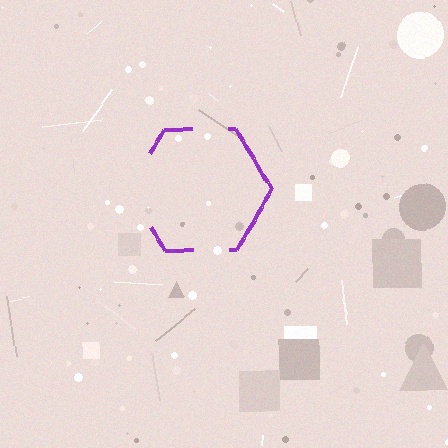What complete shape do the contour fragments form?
The contour fragments form a hexagon.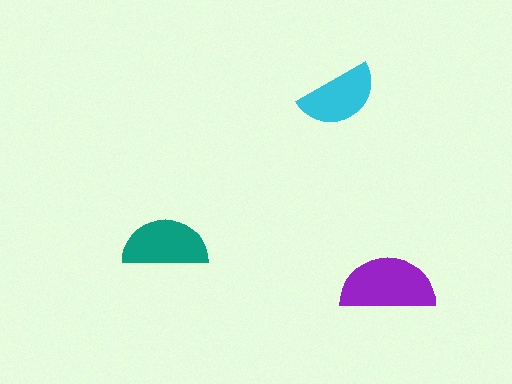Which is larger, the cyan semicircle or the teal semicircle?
The teal one.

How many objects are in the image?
There are 3 objects in the image.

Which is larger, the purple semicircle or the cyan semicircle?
The purple one.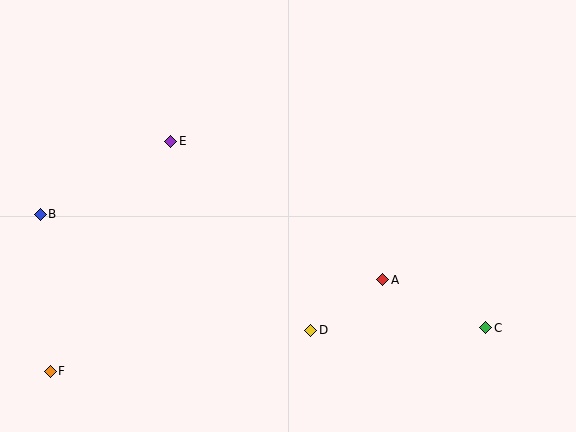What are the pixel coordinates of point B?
Point B is at (40, 214).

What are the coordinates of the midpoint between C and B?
The midpoint between C and B is at (263, 271).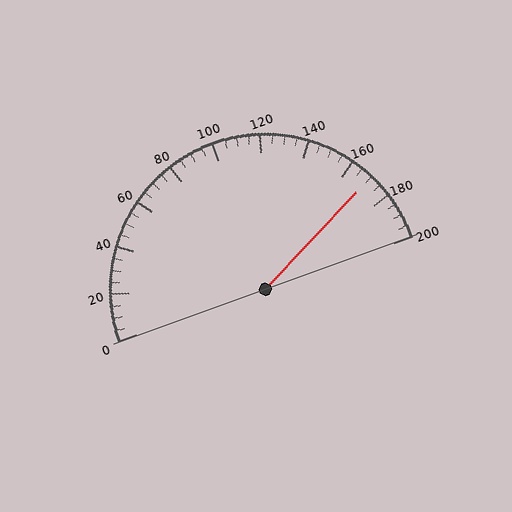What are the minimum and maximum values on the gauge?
The gauge ranges from 0 to 200.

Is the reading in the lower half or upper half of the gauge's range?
The reading is in the upper half of the range (0 to 200).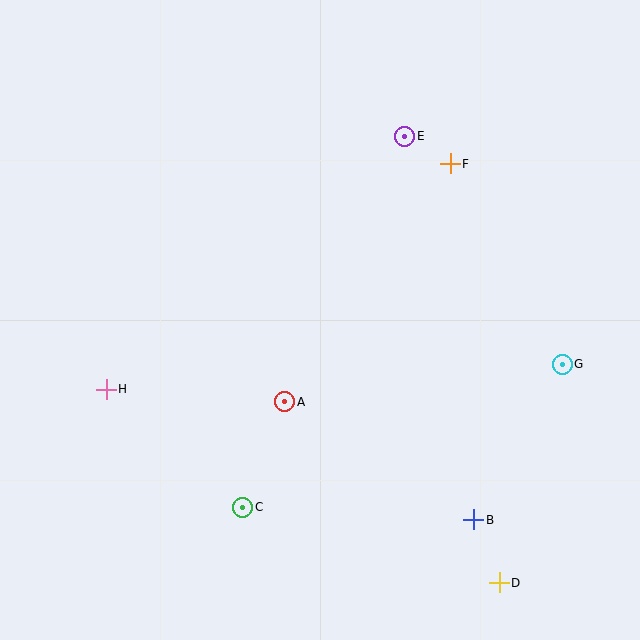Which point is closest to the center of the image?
Point A at (285, 402) is closest to the center.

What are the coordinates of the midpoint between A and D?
The midpoint between A and D is at (392, 492).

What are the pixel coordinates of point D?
Point D is at (499, 583).